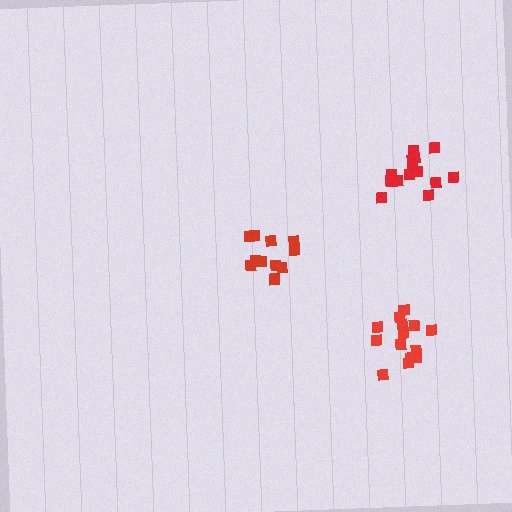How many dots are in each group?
Group 1: 14 dots, Group 2: 11 dots, Group 3: 15 dots (40 total).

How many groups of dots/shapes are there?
There are 3 groups.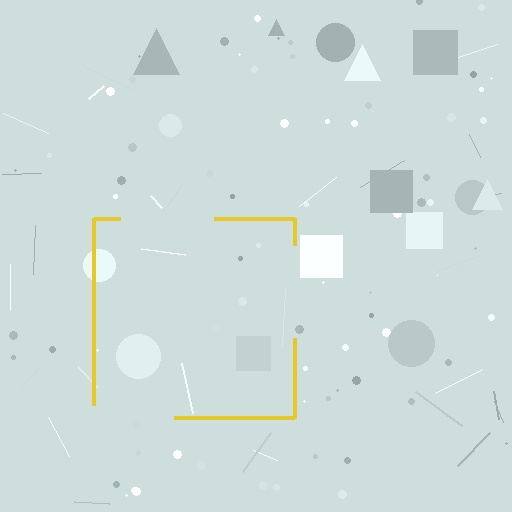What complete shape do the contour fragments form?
The contour fragments form a square.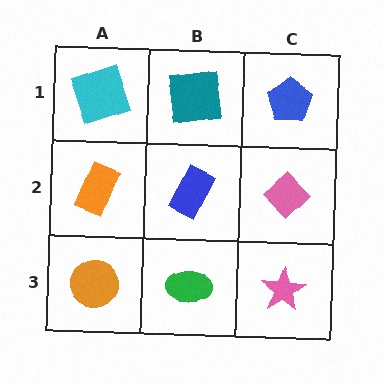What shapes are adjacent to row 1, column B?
A blue rectangle (row 2, column B), a cyan square (row 1, column A), a blue pentagon (row 1, column C).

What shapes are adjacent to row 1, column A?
An orange rectangle (row 2, column A), a teal square (row 1, column B).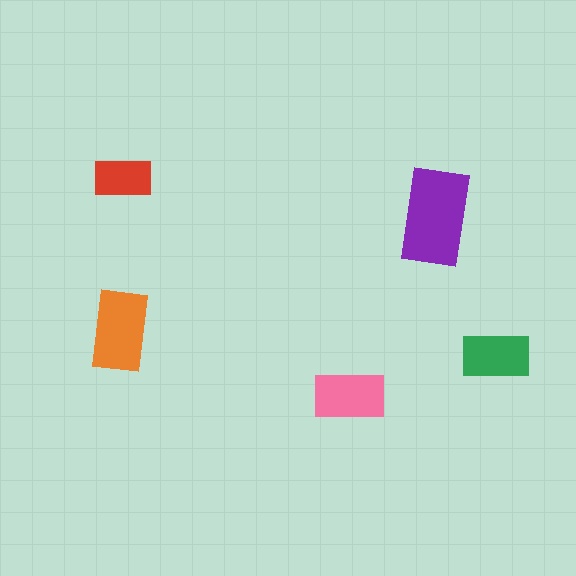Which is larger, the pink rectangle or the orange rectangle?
The orange one.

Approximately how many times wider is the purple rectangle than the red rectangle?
About 1.5 times wider.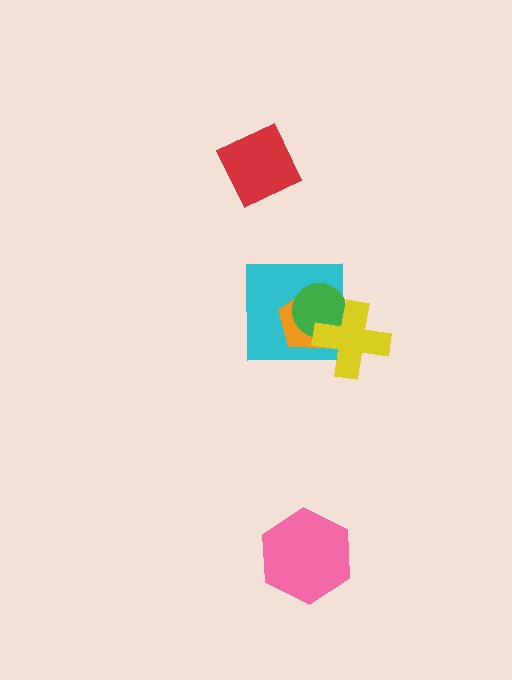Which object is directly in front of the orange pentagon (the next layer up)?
The green circle is directly in front of the orange pentagon.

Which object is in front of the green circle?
The yellow cross is in front of the green circle.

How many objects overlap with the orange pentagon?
3 objects overlap with the orange pentagon.